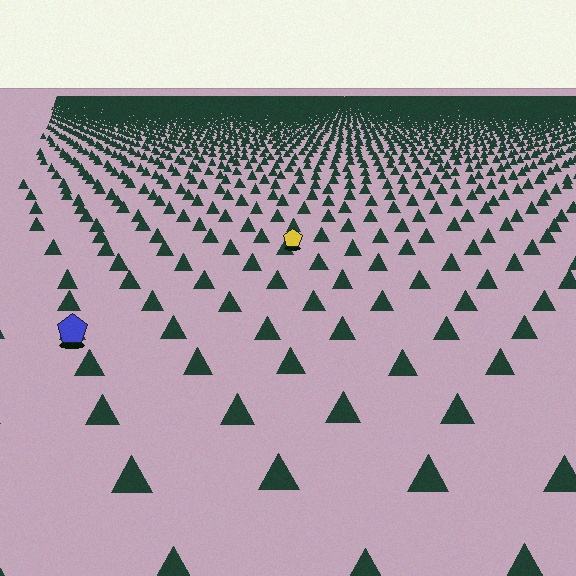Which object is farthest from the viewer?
The yellow pentagon is farthest from the viewer. It appears smaller and the ground texture around it is denser.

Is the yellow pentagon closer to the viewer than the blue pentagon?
No. The blue pentagon is closer — you can tell from the texture gradient: the ground texture is coarser near it.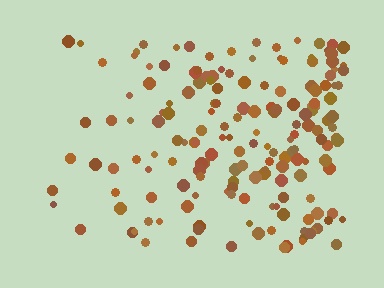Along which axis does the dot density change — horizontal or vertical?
Horizontal.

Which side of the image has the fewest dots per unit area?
The left.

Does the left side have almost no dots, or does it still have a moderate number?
Still a moderate number, just noticeably fewer than the right.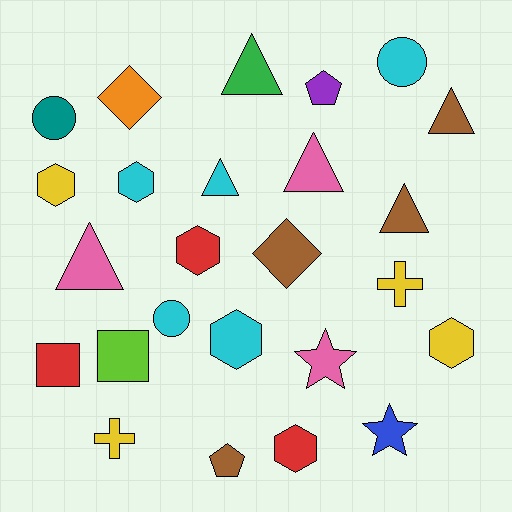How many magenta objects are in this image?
There are no magenta objects.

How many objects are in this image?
There are 25 objects.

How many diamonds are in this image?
There are 2 diamonds.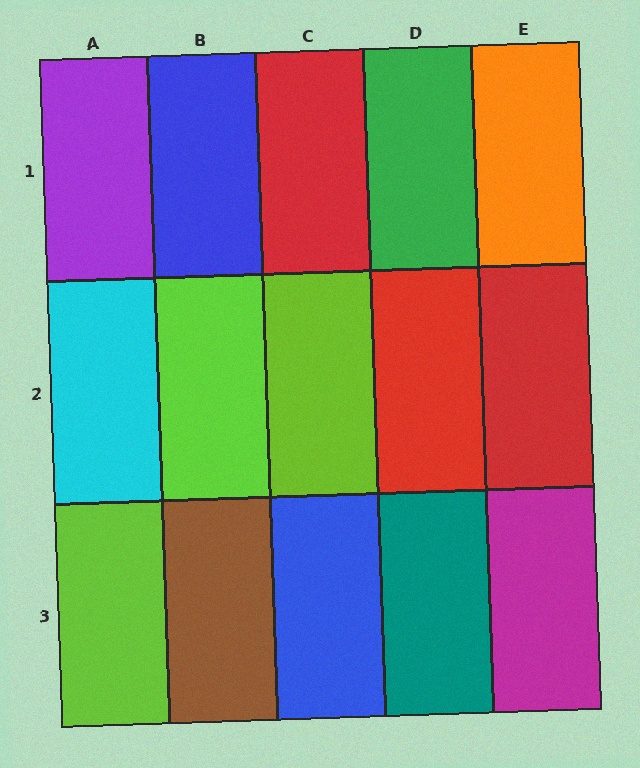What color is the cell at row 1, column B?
Blue.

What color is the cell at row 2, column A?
Cyan.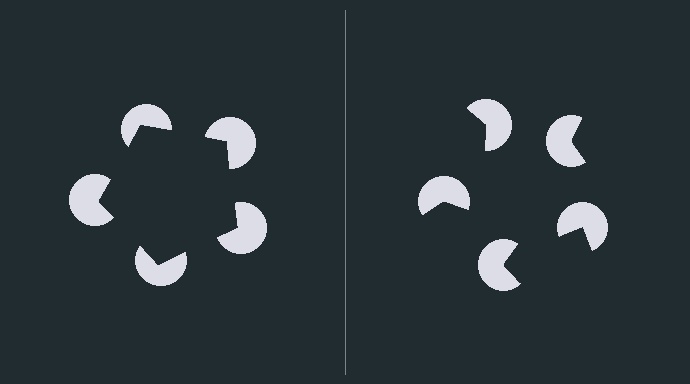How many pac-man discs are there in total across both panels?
10 — 5 on each side.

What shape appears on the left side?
An illusory pentagon.